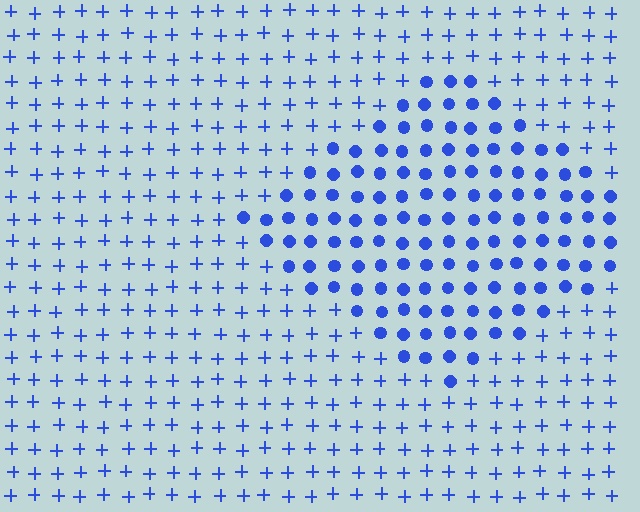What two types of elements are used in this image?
The image uses circles inside the diamond region and plus signs outside it.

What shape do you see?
I see a diamond.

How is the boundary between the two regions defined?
The boundary is defined by a change in element shape: circles inside vs. plus signs outside. All elements share the same color and spacing.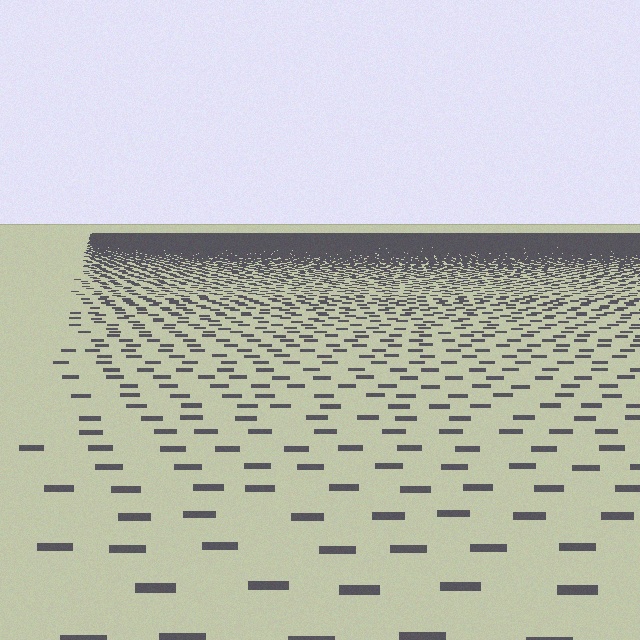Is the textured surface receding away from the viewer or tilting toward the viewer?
The surface is receding away from the viewer. Texture elements get smaller and denser toward the top.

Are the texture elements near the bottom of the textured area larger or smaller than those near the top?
Larger. Near the bottom, elements are closer to the viewer and appear at a bigger on-screen size.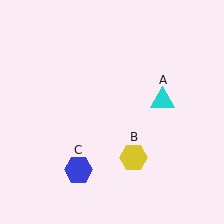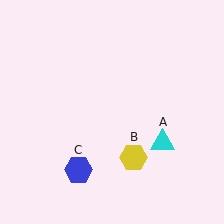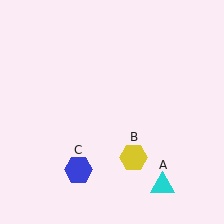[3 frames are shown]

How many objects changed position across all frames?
1 object changed position: cyan triangle (object A).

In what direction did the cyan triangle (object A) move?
The cyan triangle (object A) moved down.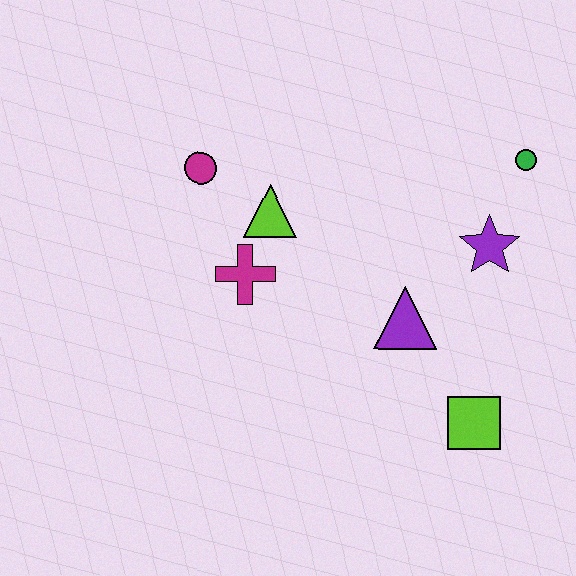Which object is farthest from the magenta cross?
The green circle is farthest from the magenta cross.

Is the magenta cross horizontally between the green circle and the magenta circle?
Yes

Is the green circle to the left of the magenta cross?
No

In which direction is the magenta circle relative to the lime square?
The magenta circle is to the left of the lime square.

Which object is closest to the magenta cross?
The lime triangle is closest to the magenta cross.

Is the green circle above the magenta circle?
Yes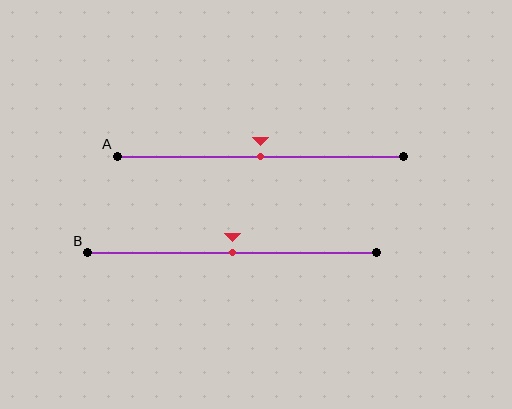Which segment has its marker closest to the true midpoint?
Segment A has its marker closest to the true midpoint.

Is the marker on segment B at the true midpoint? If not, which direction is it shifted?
Yes, the marker on segment B is at the true midpoint.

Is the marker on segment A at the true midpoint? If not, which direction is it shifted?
Yes, the marker on segment A is at the true midpoint.